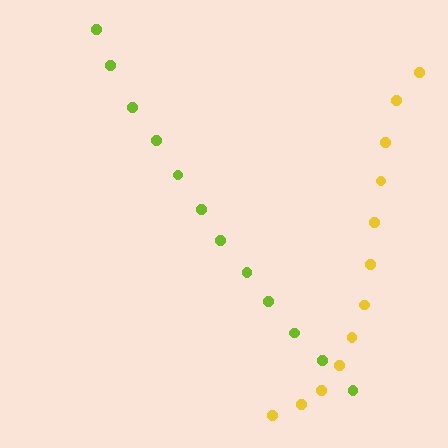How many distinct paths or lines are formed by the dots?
There are 2 distinct paths.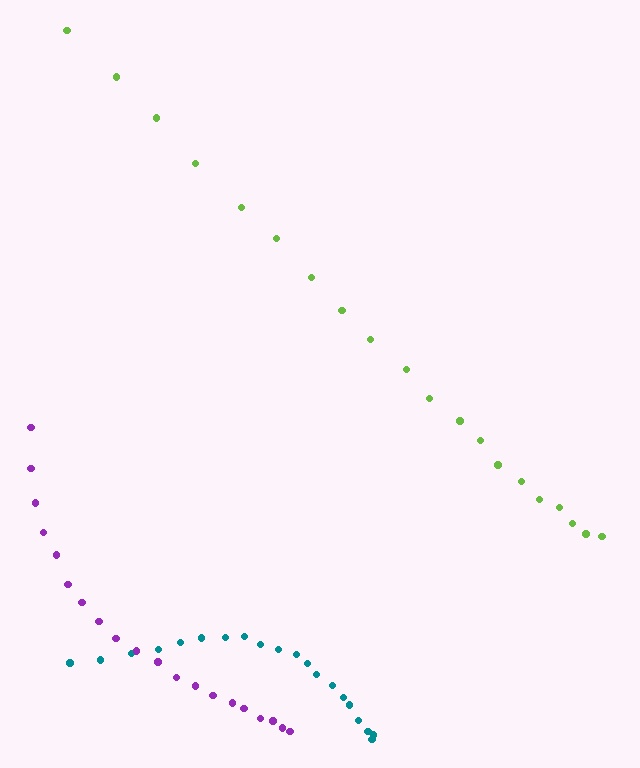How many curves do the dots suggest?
There are 3 distinct paths.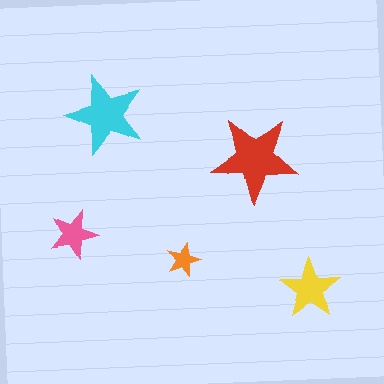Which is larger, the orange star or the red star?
The red one.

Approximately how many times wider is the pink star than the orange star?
About 1.5 times wider.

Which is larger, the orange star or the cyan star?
The cyan one.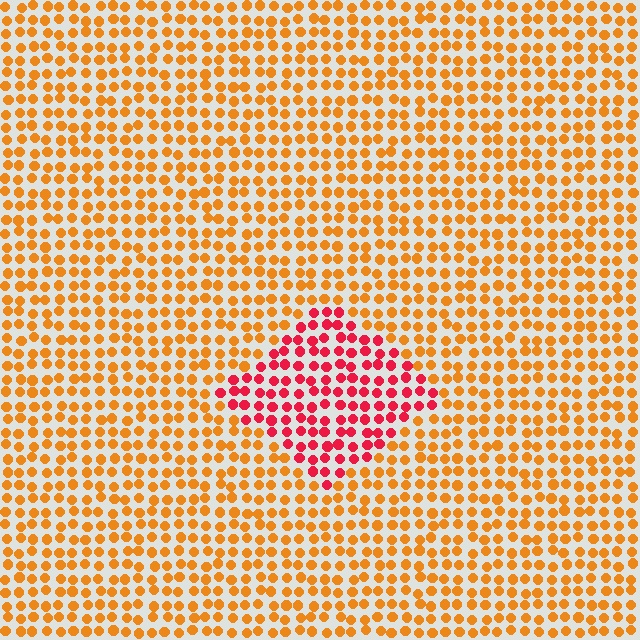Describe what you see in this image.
The image is filled with small orange elements in a uniform arrangement. A diamond-shaped region is visible where the elements are tinted to a slightly different hue, forming a subtle color boundary.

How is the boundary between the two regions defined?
The boundary is defined purely by a slight shift in hue (about 44 degrees). Spacing, size, and orientation are identical on both sides.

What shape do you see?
I see a diamond.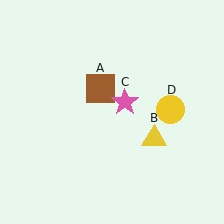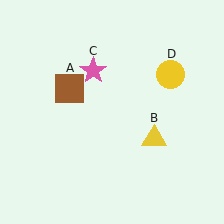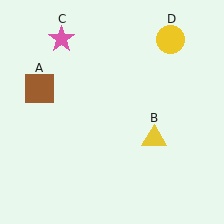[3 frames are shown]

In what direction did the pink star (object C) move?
The pink star (object C) moved up and to the left.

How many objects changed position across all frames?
3 objects changed position: brown square (object A), pink star (object C), yellow circle (object D).